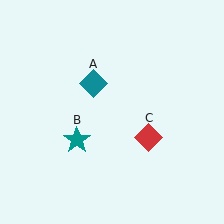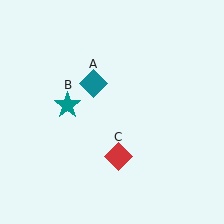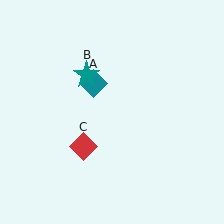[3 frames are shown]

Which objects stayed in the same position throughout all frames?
Teal diamond (object A) remained stationary.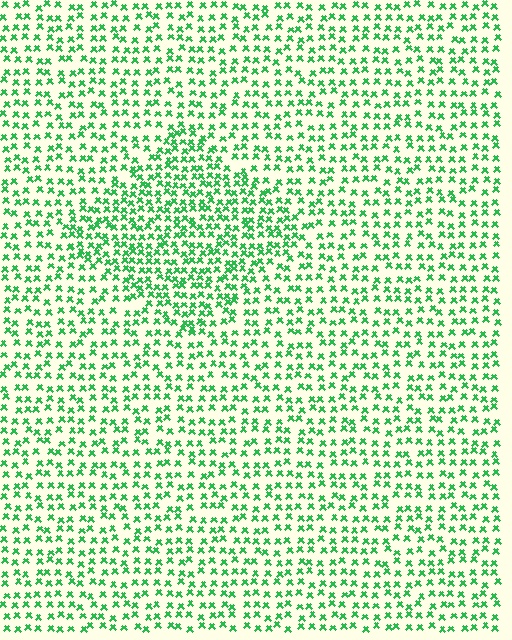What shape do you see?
I see a diamond.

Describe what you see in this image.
The image contains small green elements arranged at two different densities. A diamond-shaped region is visible where the elements are more densely packed than the surrounding area.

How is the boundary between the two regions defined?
The boundary is defined by a change in element density (approximately 1.6x ratio). All elements are the same color, size, and shape.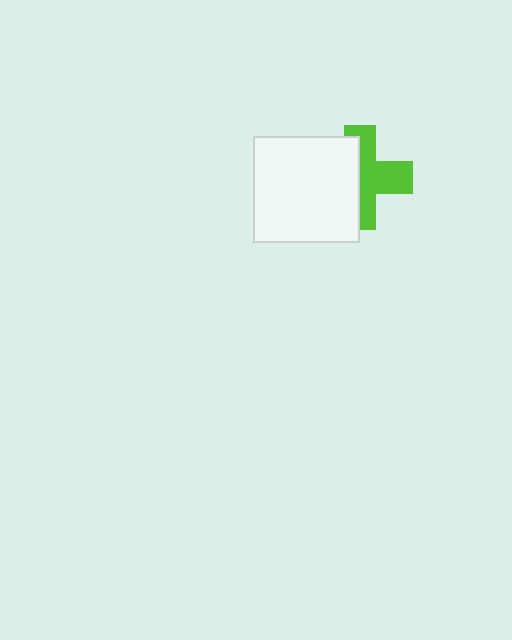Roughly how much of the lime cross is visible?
About half of it is visible (roughly 53%).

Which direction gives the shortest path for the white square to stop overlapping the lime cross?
Moving left gives the shortest separation.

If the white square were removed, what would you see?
You would see the complete lime cross.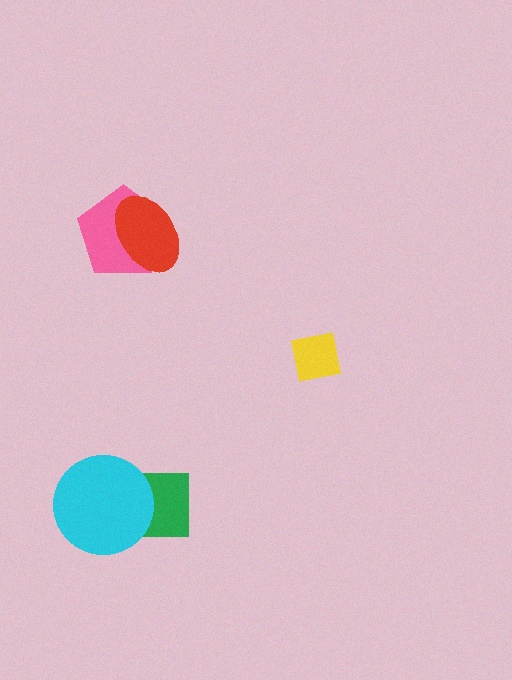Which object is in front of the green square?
The cyan circle is in front of the green square.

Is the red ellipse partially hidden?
No, no other shape covers it.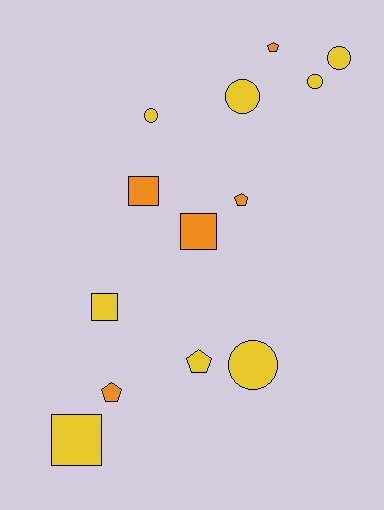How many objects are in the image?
There are 13 objects.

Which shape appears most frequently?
Circle, with 5 objects.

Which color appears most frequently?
Yellow, with 8 objects.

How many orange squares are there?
There are 2 orange squares.